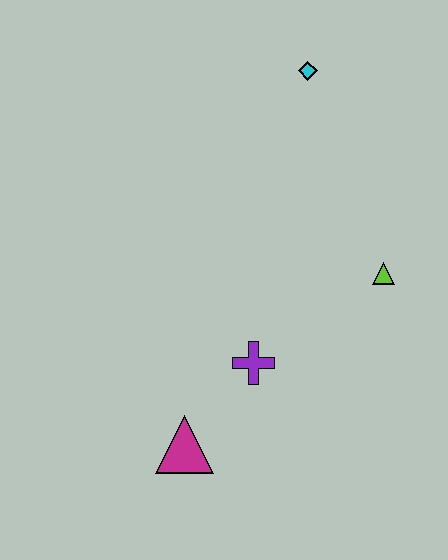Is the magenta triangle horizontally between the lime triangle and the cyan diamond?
No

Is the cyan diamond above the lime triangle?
Yes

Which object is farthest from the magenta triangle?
The cyan diamond is farthest from the magenta triangle.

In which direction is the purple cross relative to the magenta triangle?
The purple cross is above the magenta triangle.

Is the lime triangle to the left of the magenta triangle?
No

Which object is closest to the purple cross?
The magenta triangle is closest to the purple cross.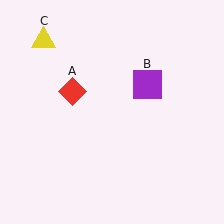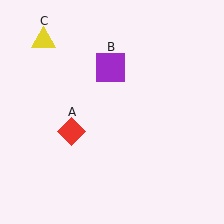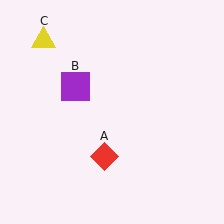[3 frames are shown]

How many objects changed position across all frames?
2 objects changed position: red diamond (object A), purple square (object B).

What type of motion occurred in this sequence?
The red diamond (object A), purple square (object B) rotated counterclockwise around the center of the scene.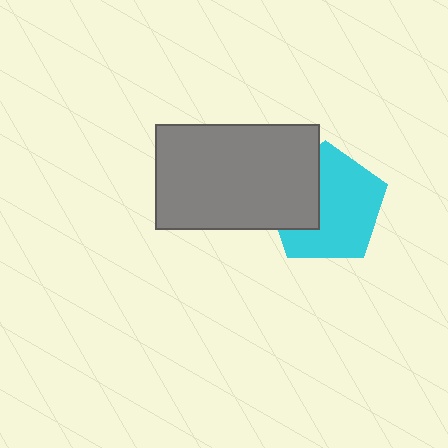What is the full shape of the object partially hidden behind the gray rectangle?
The partially hidden object is a cyan pentagon.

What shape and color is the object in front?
The object in front is a gray rectangle.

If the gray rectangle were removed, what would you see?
You would see the complete cyan pentagon.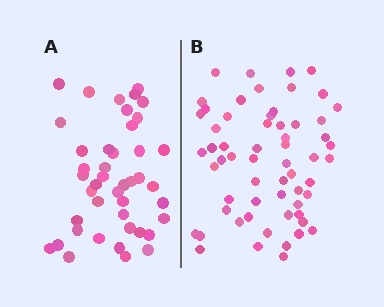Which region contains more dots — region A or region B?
Region B (the right region) has more dots.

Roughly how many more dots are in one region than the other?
Region B has approximately 15 more dots than region A.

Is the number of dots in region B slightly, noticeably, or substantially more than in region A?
Region B has noticeably more, but not dramatically so. The ratio is roughly 1.4 to 1.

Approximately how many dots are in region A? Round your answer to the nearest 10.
About 40 dots. (The exact count is 43, which rounds to 40.)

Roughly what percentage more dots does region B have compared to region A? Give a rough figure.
About 40% more.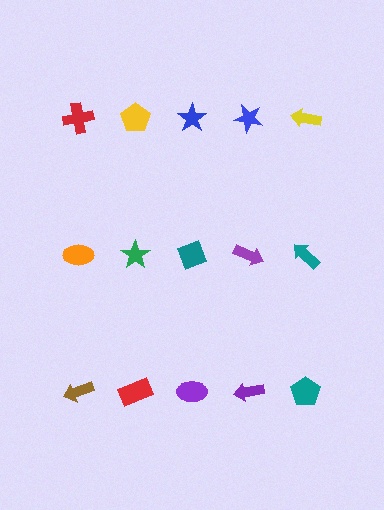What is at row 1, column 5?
A yellow arrow.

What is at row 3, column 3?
A purple ellipse.